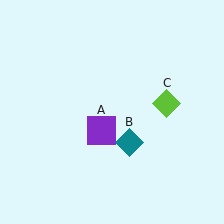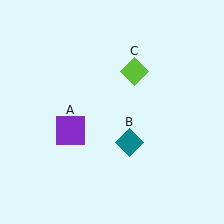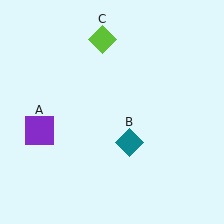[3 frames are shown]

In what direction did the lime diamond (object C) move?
The lime diamond (object C) moved up and to the left.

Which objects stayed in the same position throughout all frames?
Teal diamond (object B) remained stationary.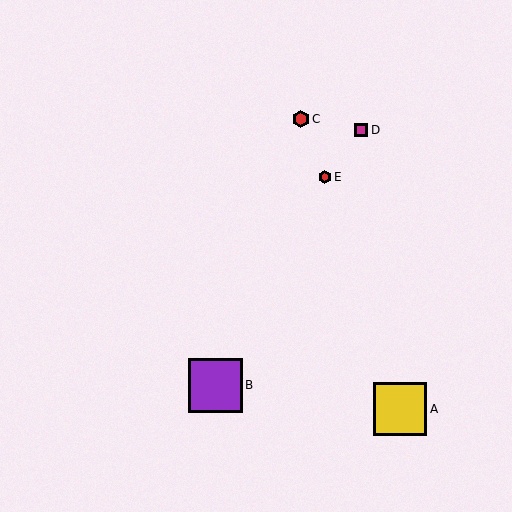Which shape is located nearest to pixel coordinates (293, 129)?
The red hexagon (labeled C) at (301, 119) is nearest to that location.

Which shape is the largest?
The purple square (labeled B) is the largest.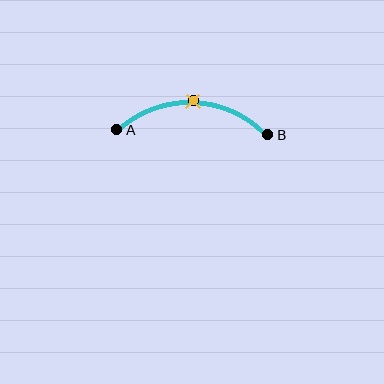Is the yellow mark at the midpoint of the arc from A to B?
Yes. The yellow mark lies on the arc at equal arc-length from both A and B — it is the arc midpoint.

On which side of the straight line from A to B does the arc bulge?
The arc bulges above the straight line connecting A and B.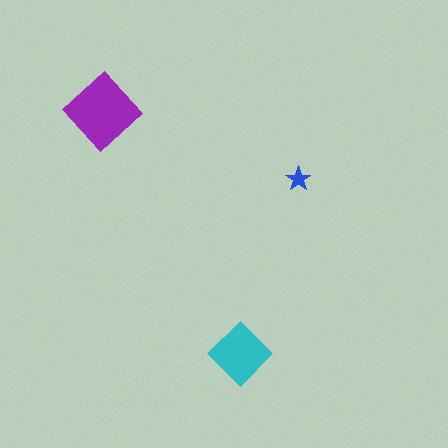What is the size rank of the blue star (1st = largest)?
3rd.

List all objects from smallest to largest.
The blue star, the cyan diamond, the purple diamond.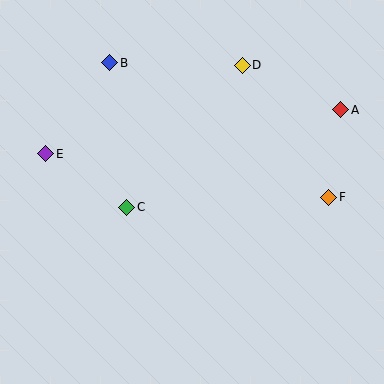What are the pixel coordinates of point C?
Point C is at (127, 207).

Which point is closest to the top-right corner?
Point A is closest to the top-right corner.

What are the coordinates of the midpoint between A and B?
The midpoint between A and B is at (225, 86).